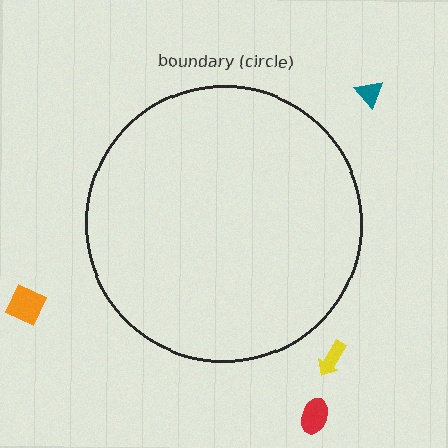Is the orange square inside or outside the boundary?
Outside.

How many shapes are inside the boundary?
0 inside, 4 outside.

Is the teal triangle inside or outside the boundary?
Outside.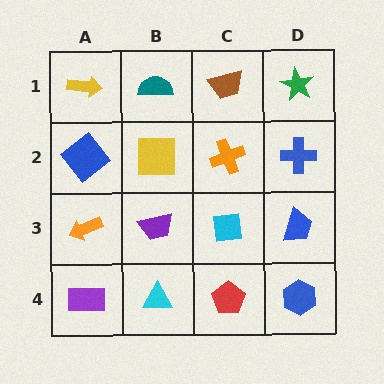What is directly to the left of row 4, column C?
A cyan triangle.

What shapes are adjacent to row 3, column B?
A yellow square (row 2, column B), a cyan triangle (row 4, column B), an orange arrow (row 3, column A), a cyan square (row 3, column C).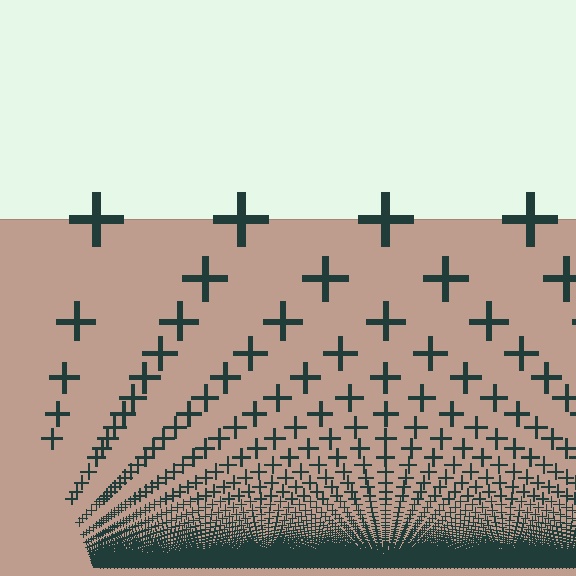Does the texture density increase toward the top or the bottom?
Density increases toward the bottom.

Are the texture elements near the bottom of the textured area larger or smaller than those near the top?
Smaller. The gradient is inverted — elements near the bottom are smaller and denser.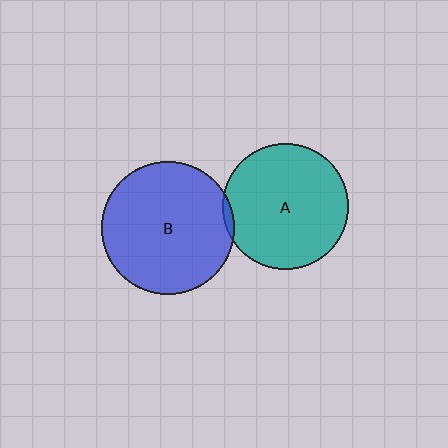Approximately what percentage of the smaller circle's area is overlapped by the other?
Approximately 5%.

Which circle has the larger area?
Circle B (blue).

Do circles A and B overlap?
Yes.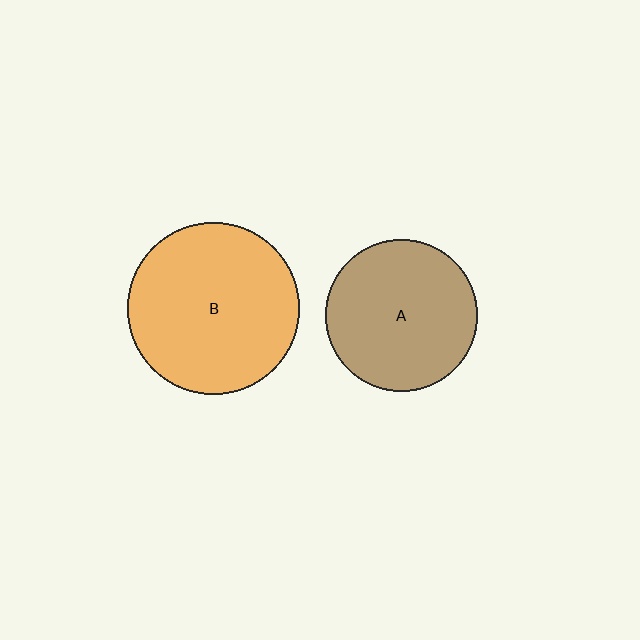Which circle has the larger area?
Circle B (orange).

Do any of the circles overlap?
No, none of the circles overlap.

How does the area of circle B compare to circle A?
Approximately 1.3 times.